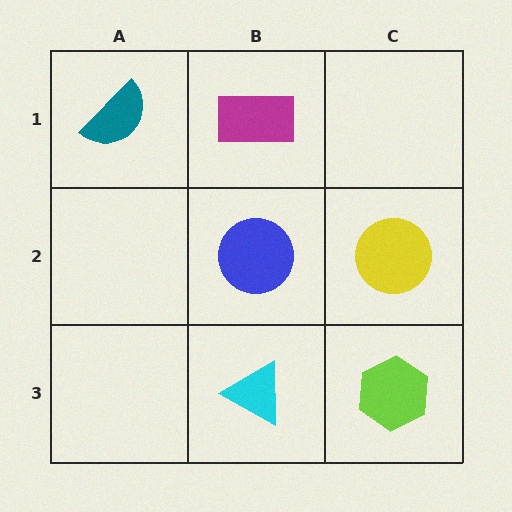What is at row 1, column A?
A teal semicircle.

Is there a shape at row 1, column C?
No, that cell is empty.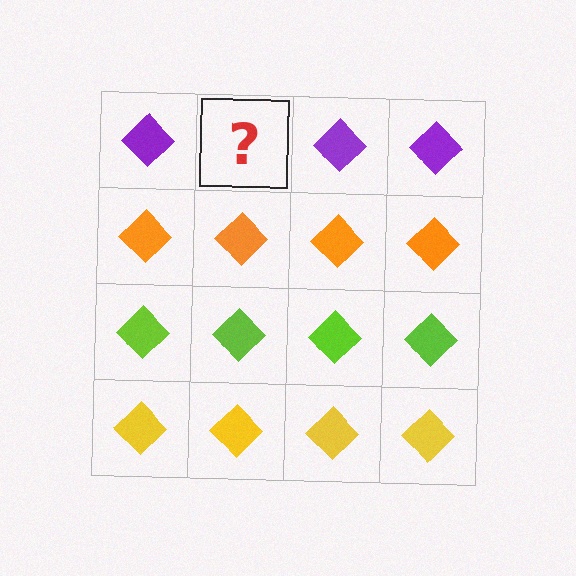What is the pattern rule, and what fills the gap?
The rule is that each row has a consistent color. The gap should be filled with a purple diamond.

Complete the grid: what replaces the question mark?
The question mark should be replaced with a purple diamond.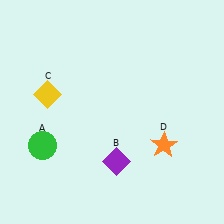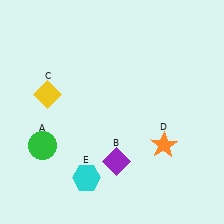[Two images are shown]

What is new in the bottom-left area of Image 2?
A cyan hexagon (E) was added in the bottom-left area of Image 2.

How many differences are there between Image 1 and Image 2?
There is 1 difference between the two images.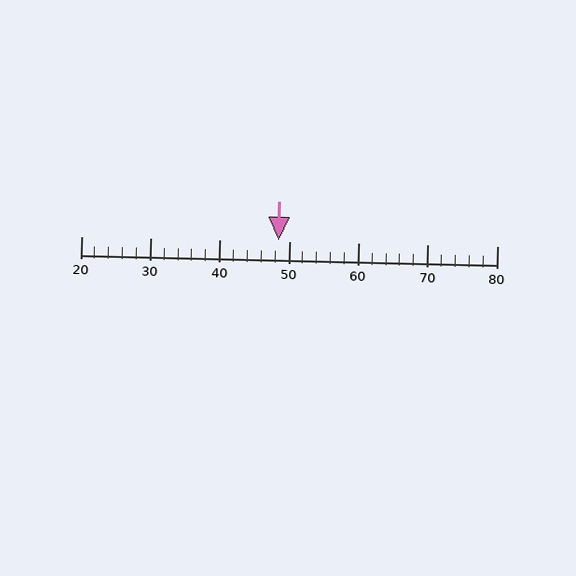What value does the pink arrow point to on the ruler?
The pink arrow points to approximately 48.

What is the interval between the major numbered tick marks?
The major tick marks are spaced 10 units apart.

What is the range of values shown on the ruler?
The ruler shows values from 20 to 80.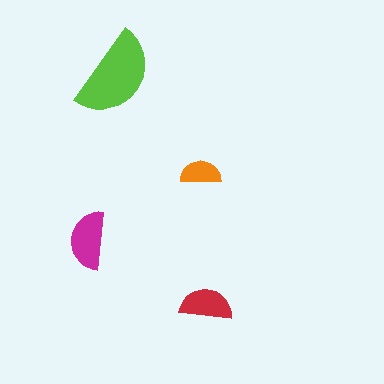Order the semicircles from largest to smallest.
the lime one, the magenta one, the red one, the orange one.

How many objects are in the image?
There are 4 objects in the image.